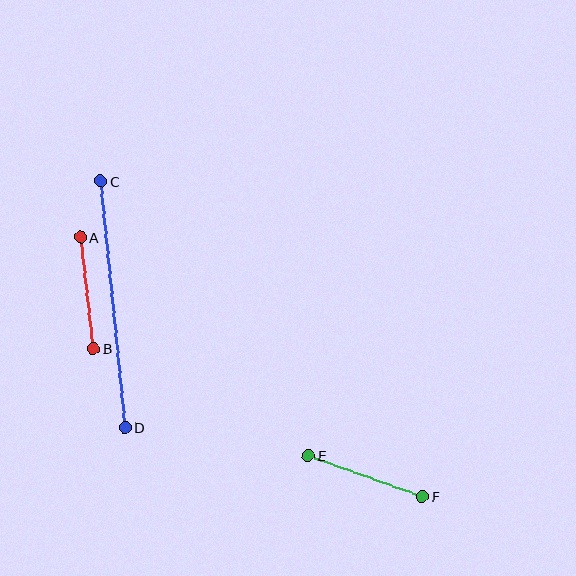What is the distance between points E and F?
The distance is approximately 121 pixels.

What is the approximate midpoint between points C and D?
The midpoint is at approximately (113, 304) pixels.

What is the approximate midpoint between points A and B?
The midpoint is at approximately (87, 293) pixels.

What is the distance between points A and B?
The distance is approximately 112 pixels.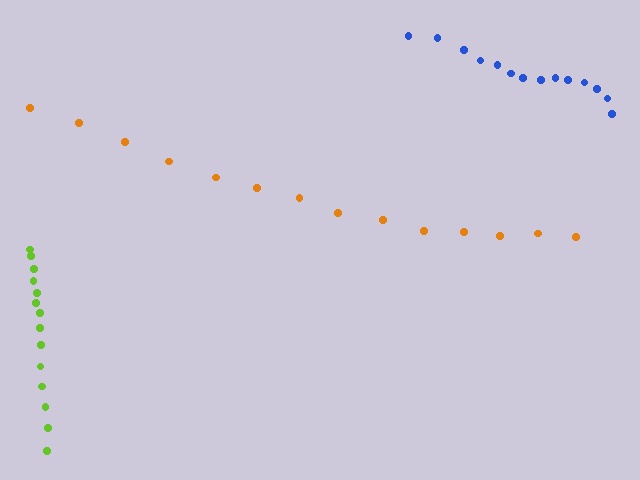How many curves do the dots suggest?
There are 3 distinct paths.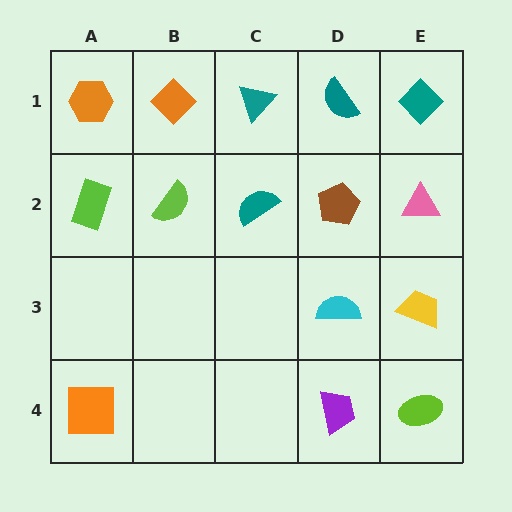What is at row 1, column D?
A teal semicircle.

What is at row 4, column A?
An orange square.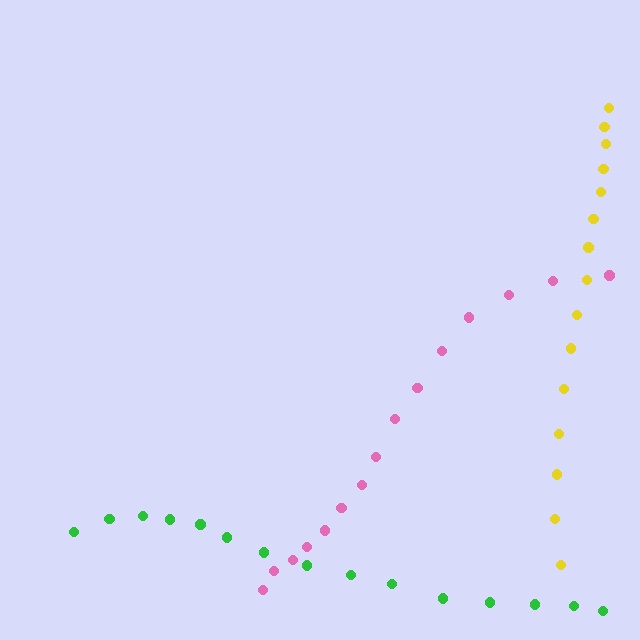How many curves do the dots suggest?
There are 3 distinct paths.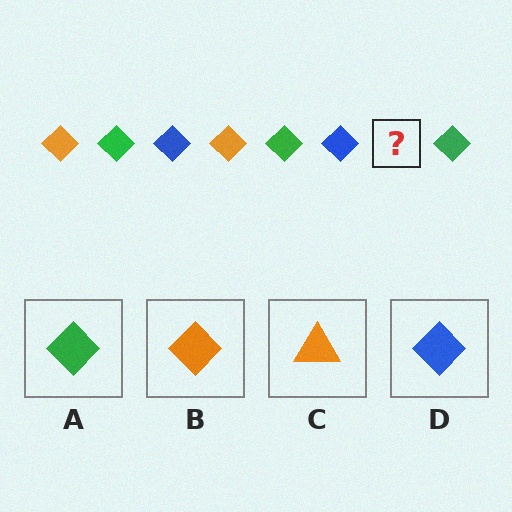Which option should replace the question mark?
Option B.